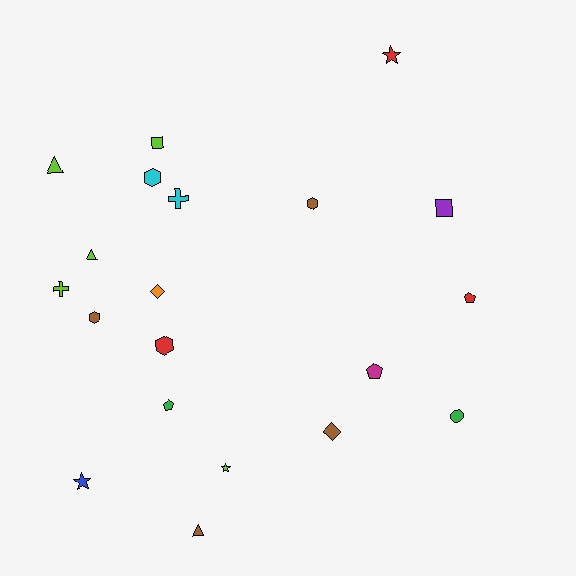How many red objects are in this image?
There are 3 red objects.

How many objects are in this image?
There are 20 objects.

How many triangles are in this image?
There are 3 triangles.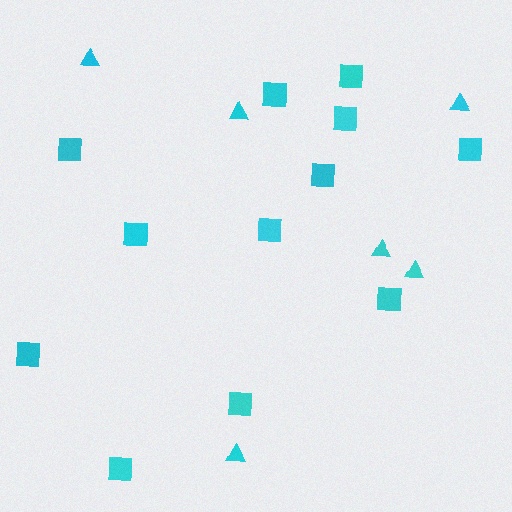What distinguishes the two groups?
There are 2 groups: one group of triangles (6) and one group of squares (12).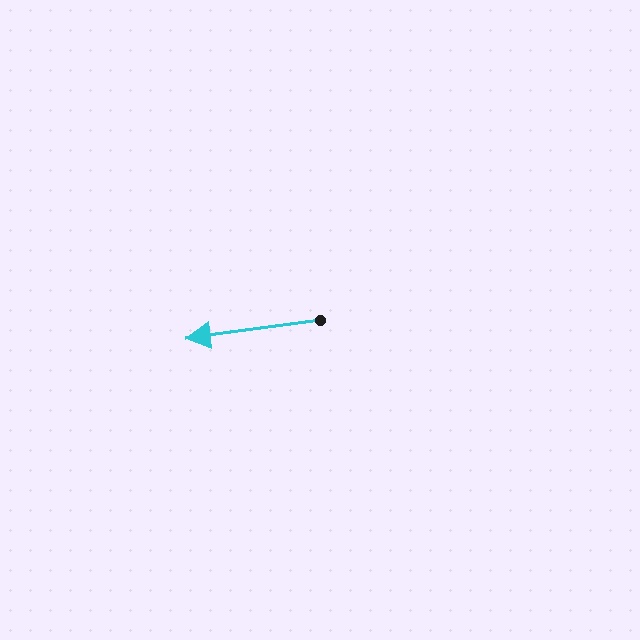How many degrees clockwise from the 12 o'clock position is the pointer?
Approximately 262 degrees.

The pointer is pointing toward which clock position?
Roughly 9 o'clock.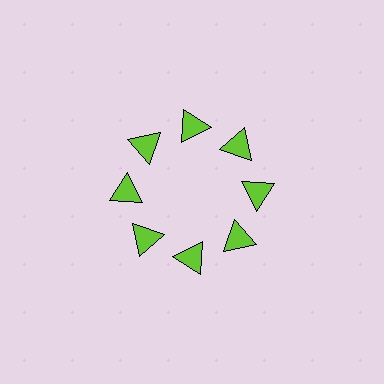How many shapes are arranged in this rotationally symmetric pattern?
There are 8 shapes, arranged in 8 groups of 1.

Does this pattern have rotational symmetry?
Yes, this pattern has 8-fold rotational symmetry. It looks the same after rotating 45 degrees around the center.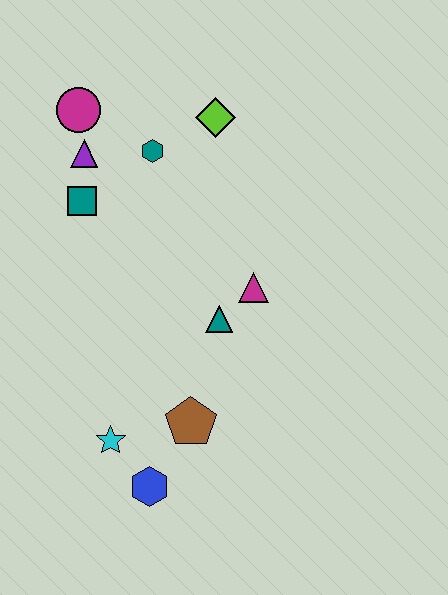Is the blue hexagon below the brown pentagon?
Yes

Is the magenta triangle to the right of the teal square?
Yes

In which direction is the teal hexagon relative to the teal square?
The teal hexagon is to the right of the teal square.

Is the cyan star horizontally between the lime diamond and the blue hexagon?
No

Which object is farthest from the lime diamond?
The blue hexagon is farthest from the lime diamond.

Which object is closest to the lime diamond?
The teal hexagon is closest to the lime diamond.